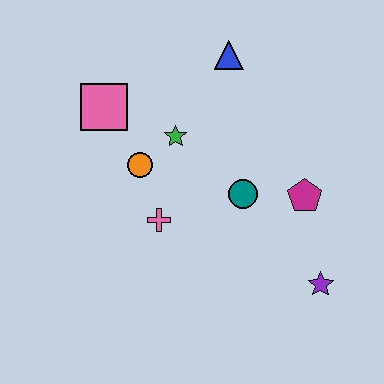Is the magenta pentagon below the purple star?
No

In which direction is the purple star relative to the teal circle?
The purple star is below the teal circle.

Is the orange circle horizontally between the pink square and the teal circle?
Yes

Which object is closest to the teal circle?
The magenta pentagon is closest to the teal circle.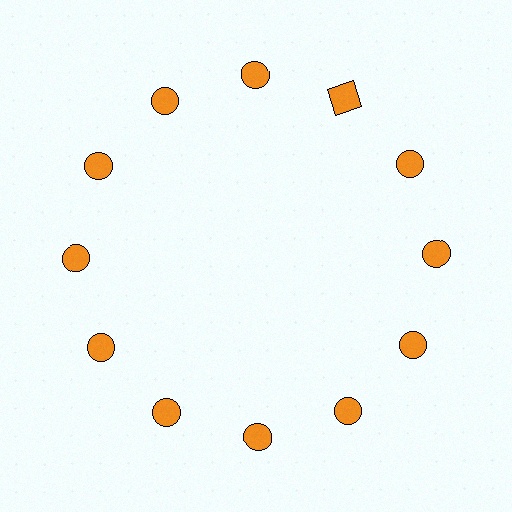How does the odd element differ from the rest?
It has a different shape: square instead of circle.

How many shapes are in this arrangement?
There are 12 shapes arranged in a ring pattern.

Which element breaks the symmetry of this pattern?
The orange square at roughly the 1 o'clock position breaks the symmetry. All other shapes are orange circles.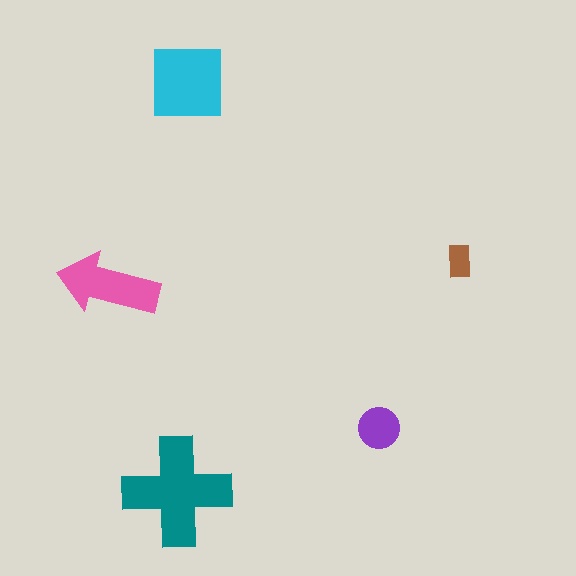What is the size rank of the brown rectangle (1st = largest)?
5th.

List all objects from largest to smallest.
The teal cross, the cyan square, the pink arrow, the purple circle, the brown rectangle.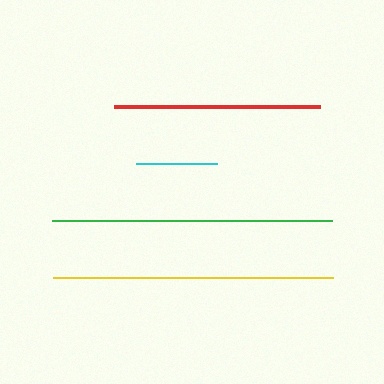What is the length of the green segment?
The green segment is approximately 280 pixels long.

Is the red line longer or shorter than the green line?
The green line is longer than the red line.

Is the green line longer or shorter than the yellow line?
The yellow line is longer than the green line.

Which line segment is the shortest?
The cyan line is the shortest at approximately 81 pixels.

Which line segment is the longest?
The yellow line is the longest at approximately 280 pixels.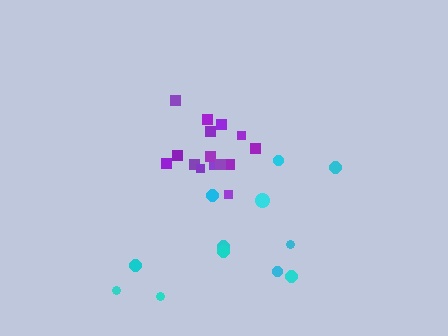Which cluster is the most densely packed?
Purple.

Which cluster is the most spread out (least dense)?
Cyan.